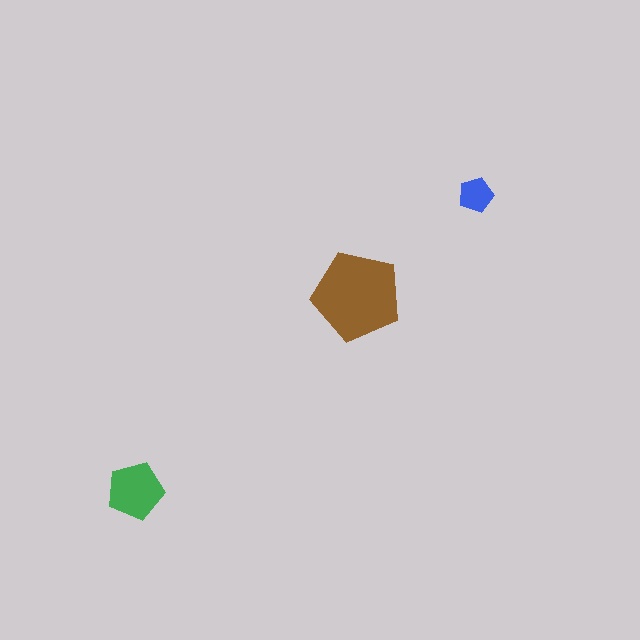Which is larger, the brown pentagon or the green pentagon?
The brown one.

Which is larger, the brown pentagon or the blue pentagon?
The brown one.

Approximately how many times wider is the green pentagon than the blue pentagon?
About 1.5 times wider.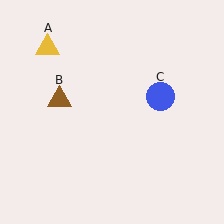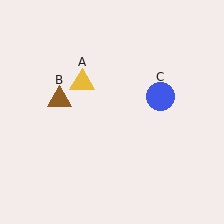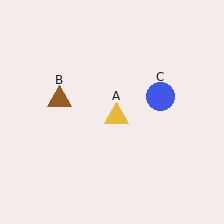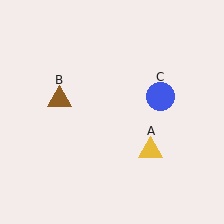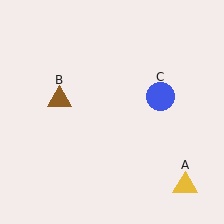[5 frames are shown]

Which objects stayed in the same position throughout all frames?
Brown triangle (object B) and blue circle (object C) remained stationary.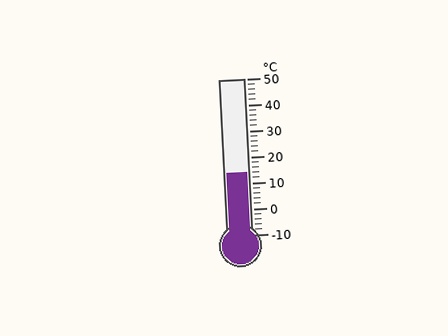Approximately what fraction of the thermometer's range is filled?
The thermometer is filled to approximately 40% of its range.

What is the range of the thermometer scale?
The thermometer scale ranges from -10°C to 50°C.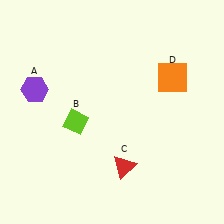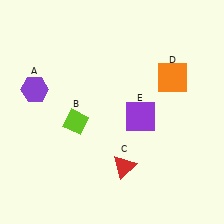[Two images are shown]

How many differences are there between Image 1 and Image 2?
There is 1 difference between the two images.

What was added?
A purple square (E) was added in Image 2.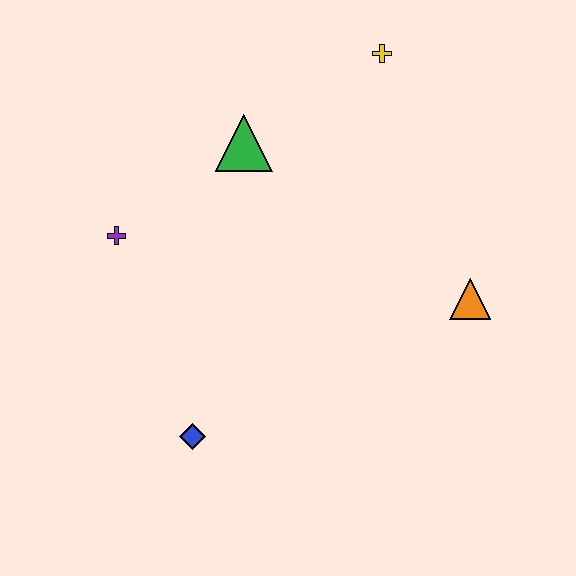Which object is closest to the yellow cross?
The green triangle is closest to the yellow cross.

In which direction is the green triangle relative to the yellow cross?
The green triangle is to the left of the yellow cross.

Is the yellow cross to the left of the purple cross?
No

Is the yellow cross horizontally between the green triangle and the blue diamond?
No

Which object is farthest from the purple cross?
The orange triangle is farthest from the purple cross.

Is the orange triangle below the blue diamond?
No